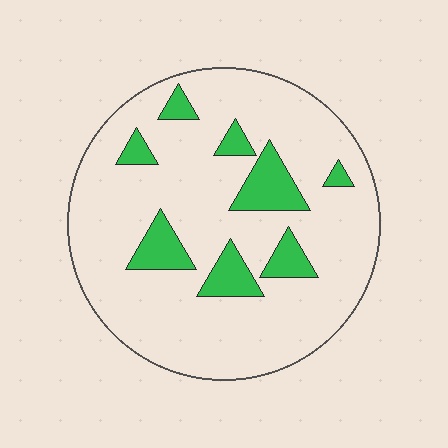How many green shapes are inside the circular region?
8.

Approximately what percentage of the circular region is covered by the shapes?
Approximately 15%.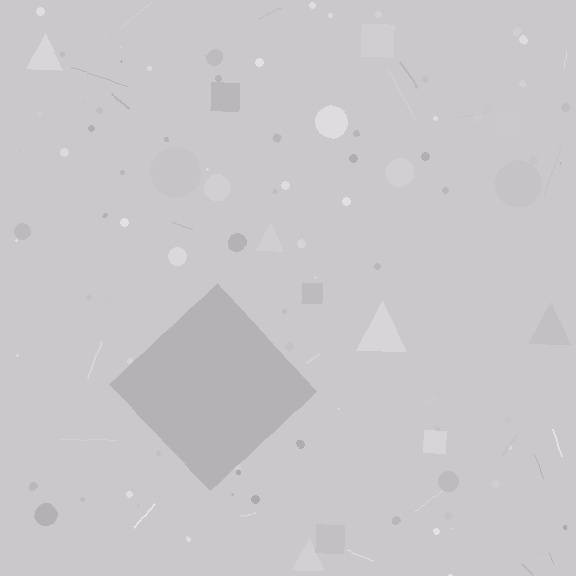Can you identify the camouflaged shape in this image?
The camouflaged shape is a diamond.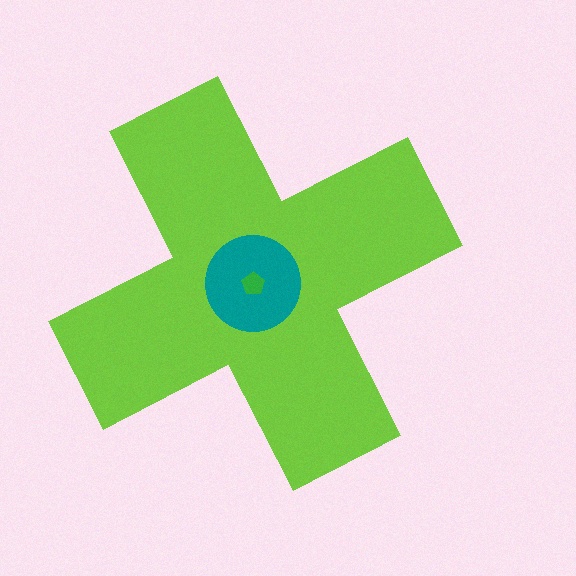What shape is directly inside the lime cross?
The teal circle.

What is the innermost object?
The green pentagon.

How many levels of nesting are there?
3.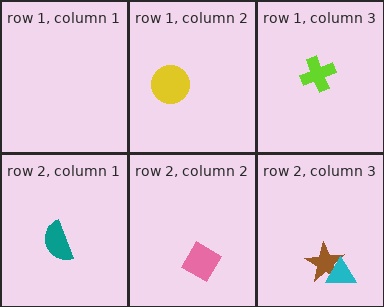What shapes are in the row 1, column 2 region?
The yellow circle.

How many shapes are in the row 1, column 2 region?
1.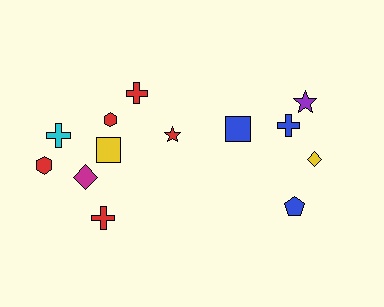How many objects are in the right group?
There are 5 objects.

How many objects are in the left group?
There are 8 objects.